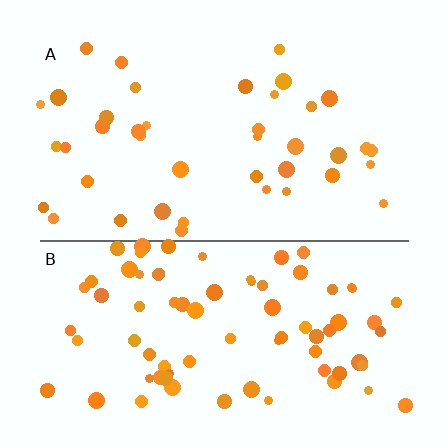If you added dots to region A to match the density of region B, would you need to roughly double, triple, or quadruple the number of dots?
Approximately double.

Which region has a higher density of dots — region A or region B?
B (the bottom).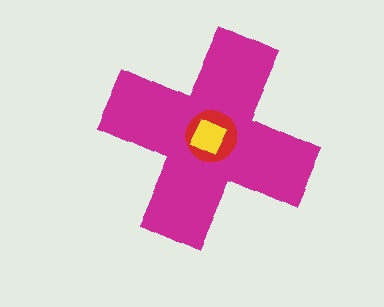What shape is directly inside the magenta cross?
The red circle.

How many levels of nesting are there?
3.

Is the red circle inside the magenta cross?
Yes.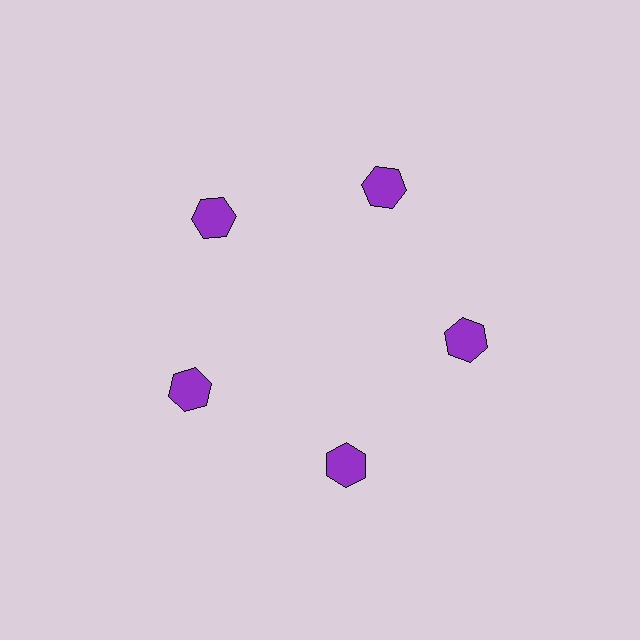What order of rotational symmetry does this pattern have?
This pattern has 5-fold rotational symmetry.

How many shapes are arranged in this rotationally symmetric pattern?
There are 5 shapes, arranged in 5 groups of 1.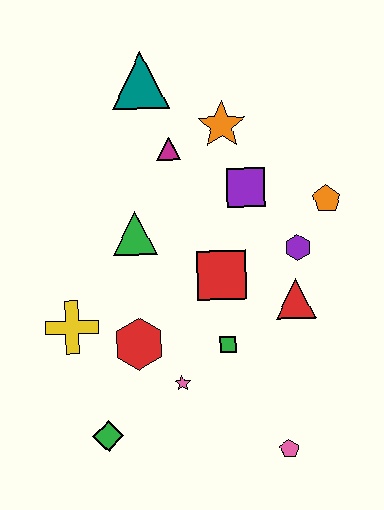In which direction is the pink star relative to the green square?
The pink star is to the left of the green square.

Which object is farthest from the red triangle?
The teal triangle is farthest from the red triangle.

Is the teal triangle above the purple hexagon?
Yes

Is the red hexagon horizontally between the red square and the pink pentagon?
No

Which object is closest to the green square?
The pink star is closest to the green square.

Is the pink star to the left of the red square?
Yes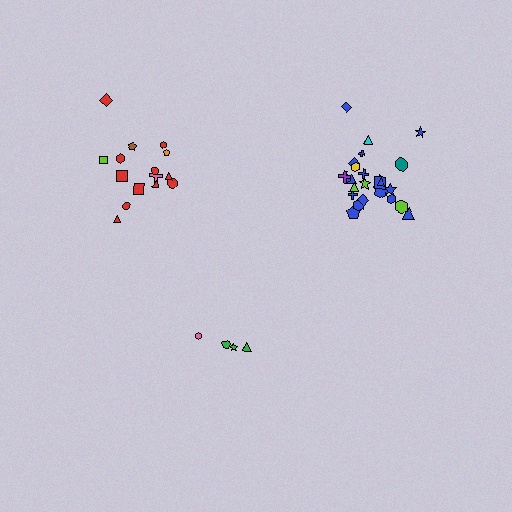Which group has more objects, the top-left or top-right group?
The top-right group.